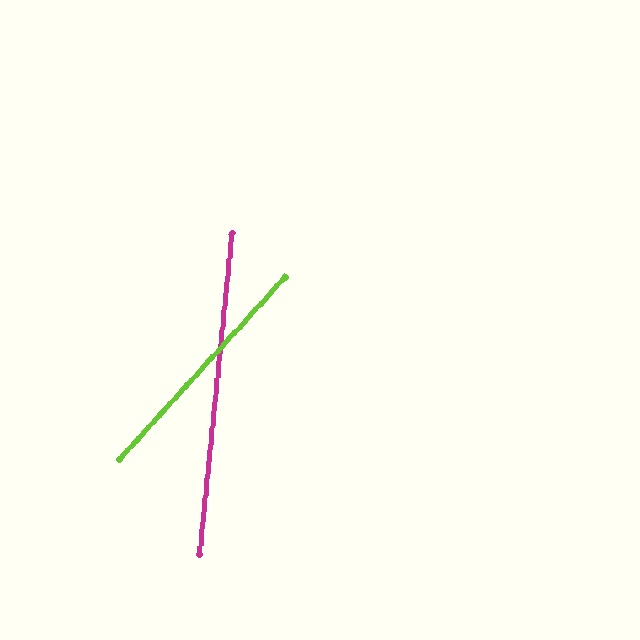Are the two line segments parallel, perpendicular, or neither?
Neither parallel nor perpendicular — they differ by about 37°.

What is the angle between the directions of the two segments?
Approximately 37 degrees.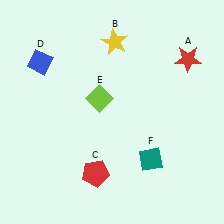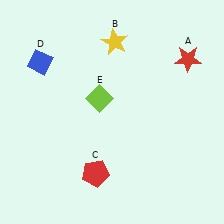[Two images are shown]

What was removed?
The teal diamond (F) was removed in Image 2.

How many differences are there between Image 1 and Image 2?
There is 1 difference between the two images.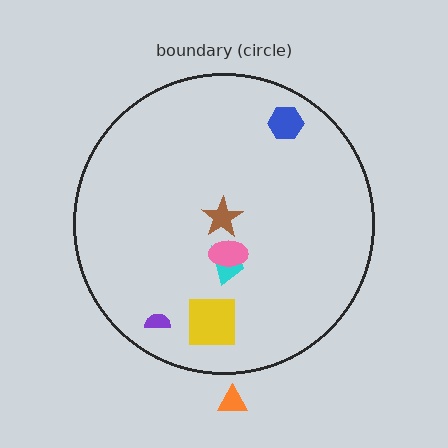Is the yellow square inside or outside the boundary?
Inside.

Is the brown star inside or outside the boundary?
Inside.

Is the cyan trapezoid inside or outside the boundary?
Inside.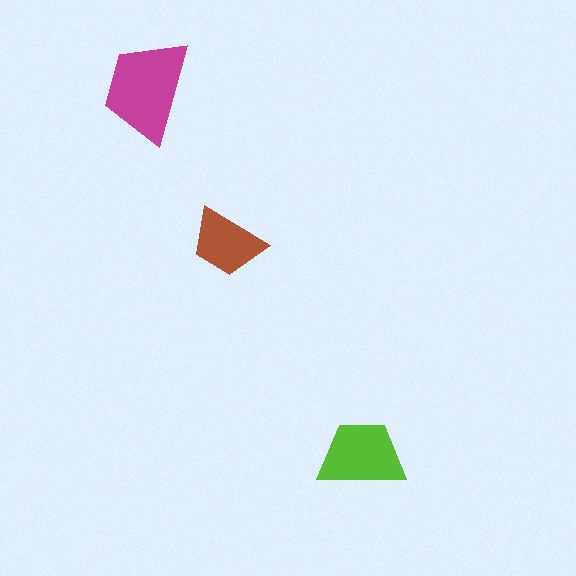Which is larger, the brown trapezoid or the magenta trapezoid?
The magenta one.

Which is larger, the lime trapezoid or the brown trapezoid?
The lime one.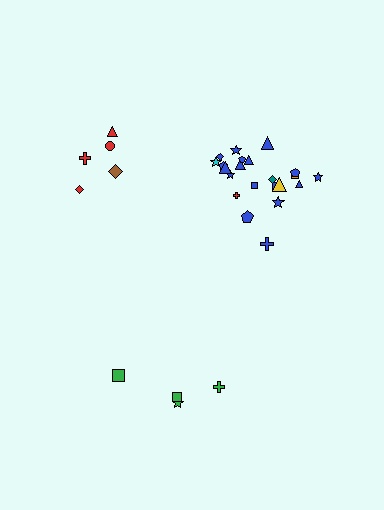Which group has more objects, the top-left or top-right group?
The top-right group.